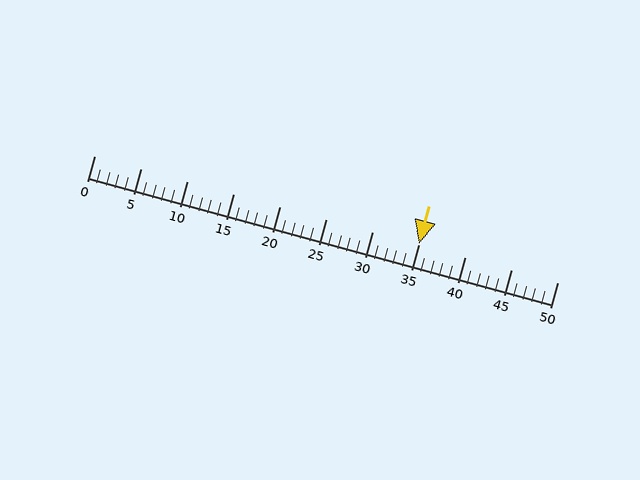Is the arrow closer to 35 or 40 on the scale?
The arrow is closer to 35.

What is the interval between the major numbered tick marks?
The major tick marks are spaced 5 units apart.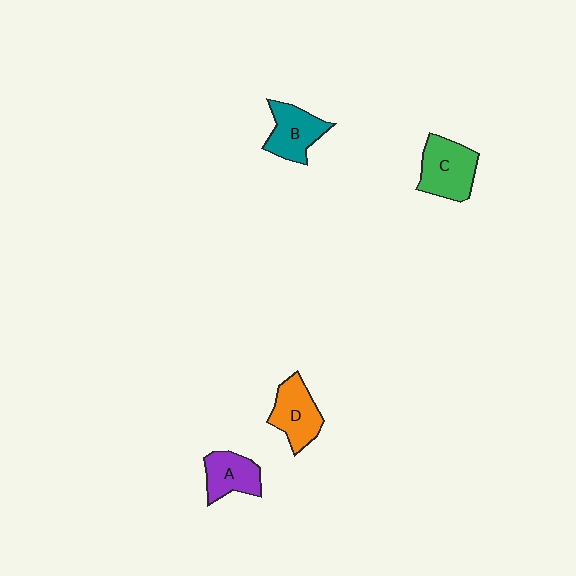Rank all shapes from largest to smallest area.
From largest to smallest: C (green), D (orange), B (teal), A (purple).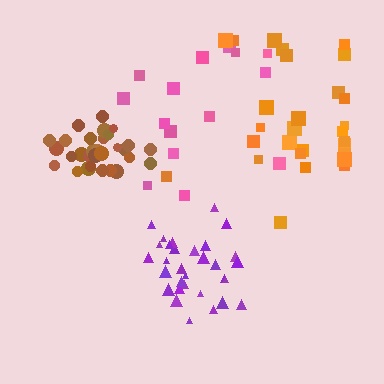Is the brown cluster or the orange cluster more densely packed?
Brown.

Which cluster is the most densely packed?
Brown.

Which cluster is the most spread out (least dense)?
Pink.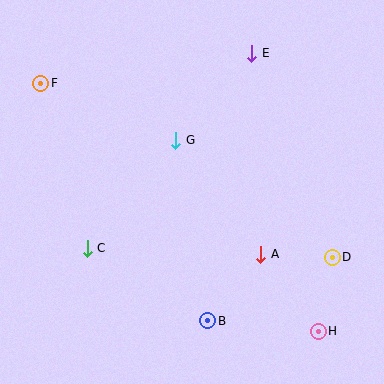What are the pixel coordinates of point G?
Point G is at (176, 140).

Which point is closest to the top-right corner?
Point E is closest to the top-right corner.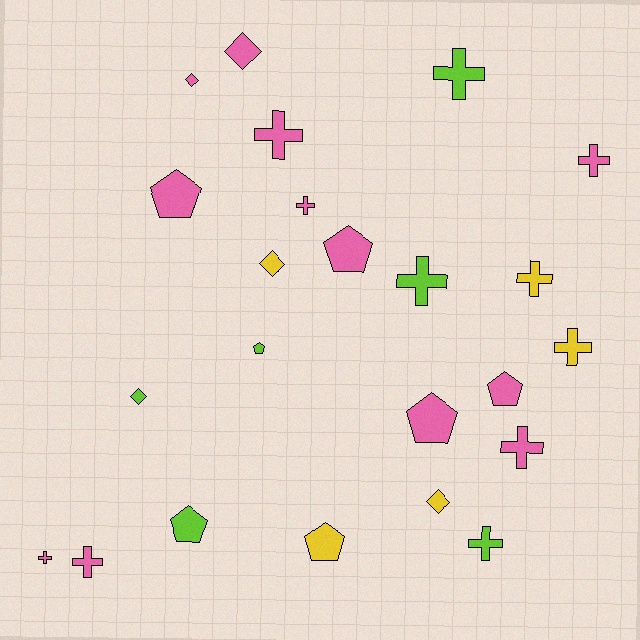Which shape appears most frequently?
Cross, with 11 objects.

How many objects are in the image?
There are 23 objects.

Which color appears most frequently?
Pink, with 12 objects.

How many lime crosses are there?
There are 3 lime crosses.